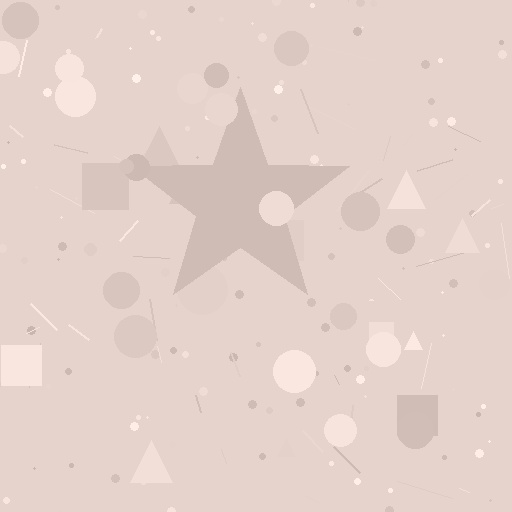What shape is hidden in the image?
A star is hidden in the image.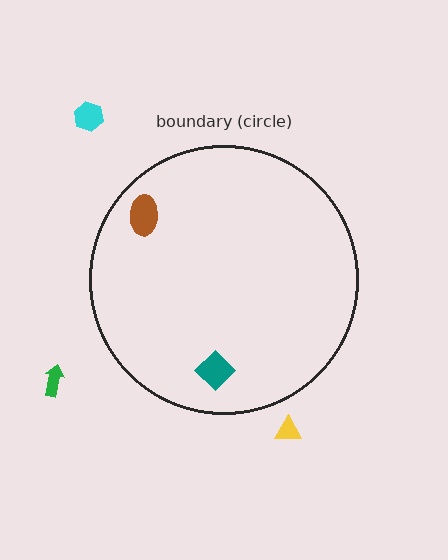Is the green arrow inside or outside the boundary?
Outside.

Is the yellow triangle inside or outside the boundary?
Outside.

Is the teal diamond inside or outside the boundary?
Inside.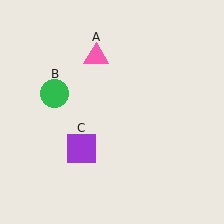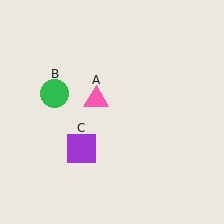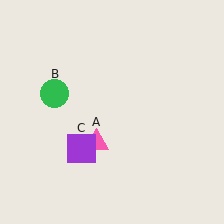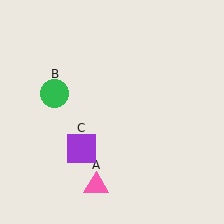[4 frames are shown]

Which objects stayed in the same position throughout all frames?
Green circle (object B) and purple square (object C) remained stationary.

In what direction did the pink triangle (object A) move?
The pink triangle (object A) moved down.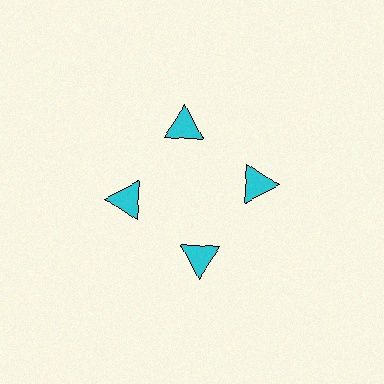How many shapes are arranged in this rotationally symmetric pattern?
There are 4 shapes, arranged in 4 groups of 1.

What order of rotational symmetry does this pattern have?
This pattern has 4-fold rotational symmetry.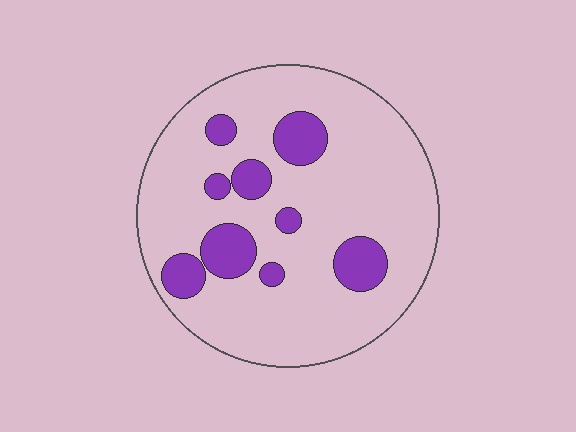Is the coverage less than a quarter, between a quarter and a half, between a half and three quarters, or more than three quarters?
Less than a quarter.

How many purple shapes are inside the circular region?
9.